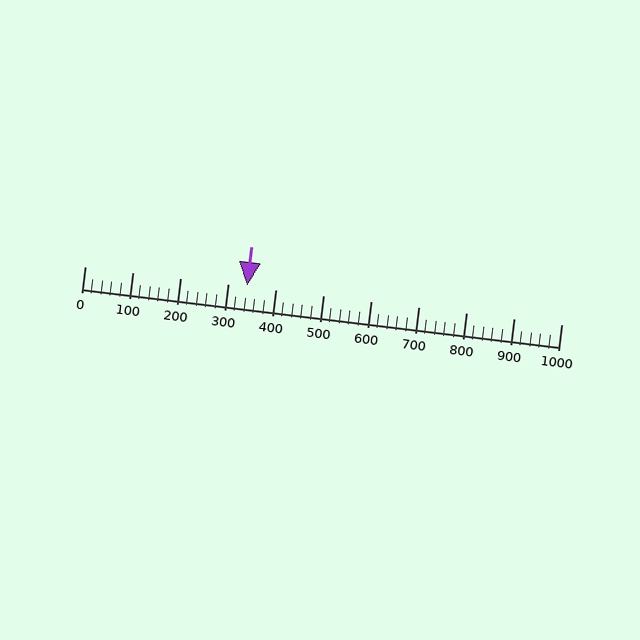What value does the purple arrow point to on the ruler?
The purple arrow points to approximately 340.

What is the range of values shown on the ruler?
The ruler shows values from 0 to 1000.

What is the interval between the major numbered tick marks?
The major tick marks are spaced 100 units apart.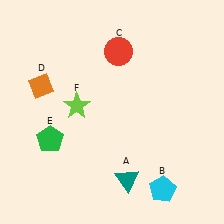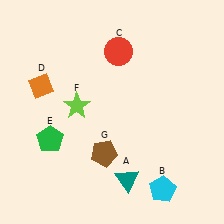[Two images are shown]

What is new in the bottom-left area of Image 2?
A brown pentagon (G) was added in the bottom-left area of Image 2.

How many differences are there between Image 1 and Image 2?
There is 1 difference between the two images.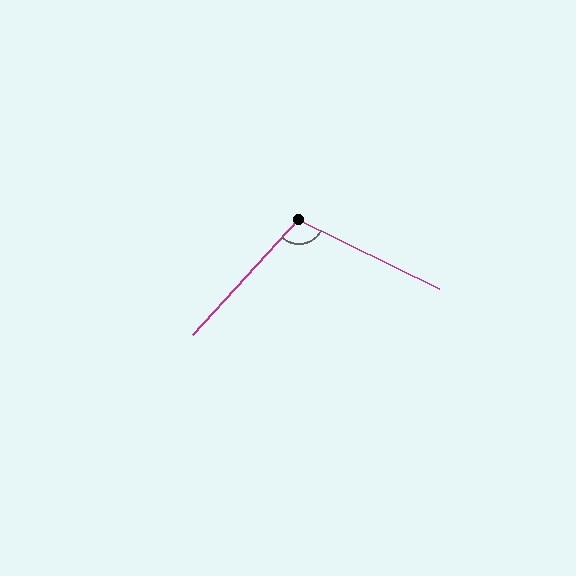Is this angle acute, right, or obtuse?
It is obtuse.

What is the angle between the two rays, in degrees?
Approximately 106 degrees.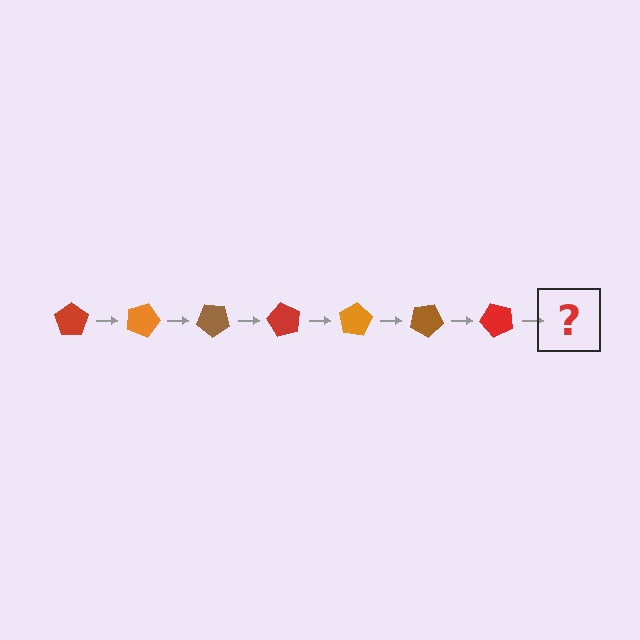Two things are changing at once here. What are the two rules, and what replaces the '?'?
The two rules are that it rotates 20 degrees each step and the color cycles through red, orange, and brown. The '?' should be an orange pentagon, rotated 140 degrees from the start.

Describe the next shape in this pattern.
It should be an orange pentagon, rotated 140 degrees from the start.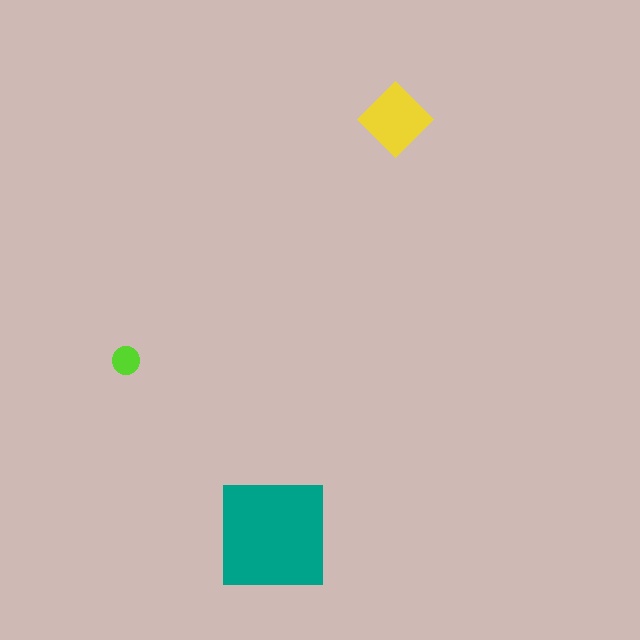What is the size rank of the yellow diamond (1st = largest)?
2nd.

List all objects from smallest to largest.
The lime circle, the yellow diamond, the teal square.